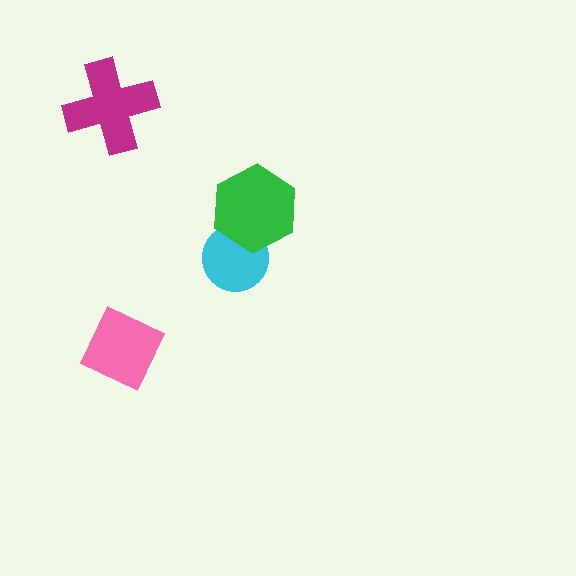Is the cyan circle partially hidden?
Yes, it is partially covered by another shape.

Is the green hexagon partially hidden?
No, no other shape covers it.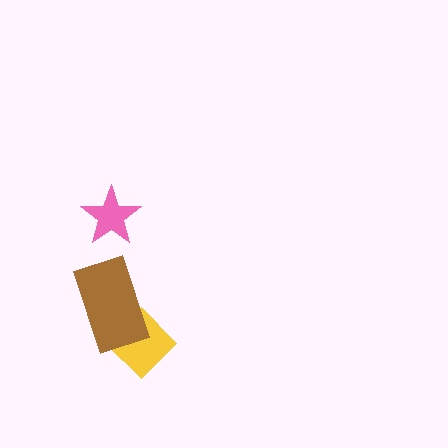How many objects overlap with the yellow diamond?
1 object overlaps with the yellow diamond.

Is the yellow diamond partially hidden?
Yes, it is partially covered by another shape.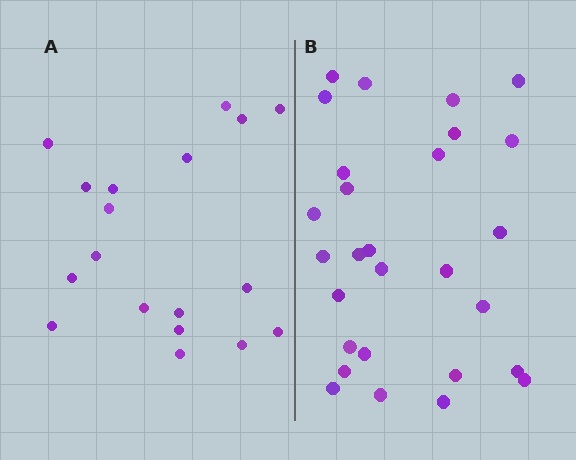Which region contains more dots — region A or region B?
Region B (the right region) has more dots.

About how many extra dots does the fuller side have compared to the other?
Region B has roughly 10 or so more dots than region A.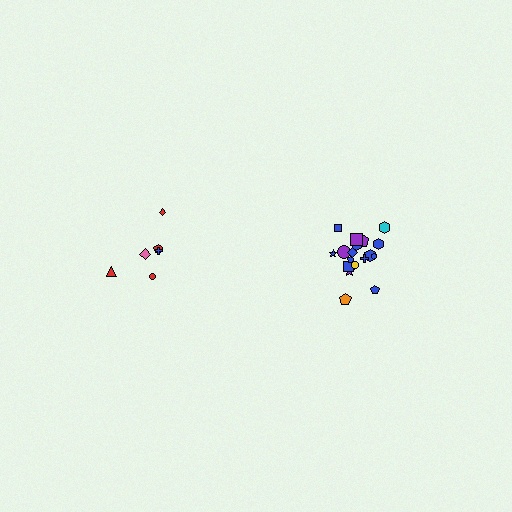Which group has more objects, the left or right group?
The right group.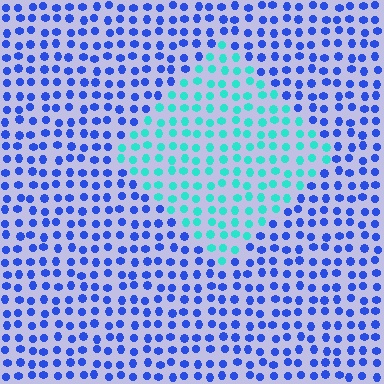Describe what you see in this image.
The image is filled with small blue elements in a uniform arrangement. A diamond-shaped region is visible where the elements are tinted to a slightly different hue, forming a subtle color boundary.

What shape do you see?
I see a diamond.